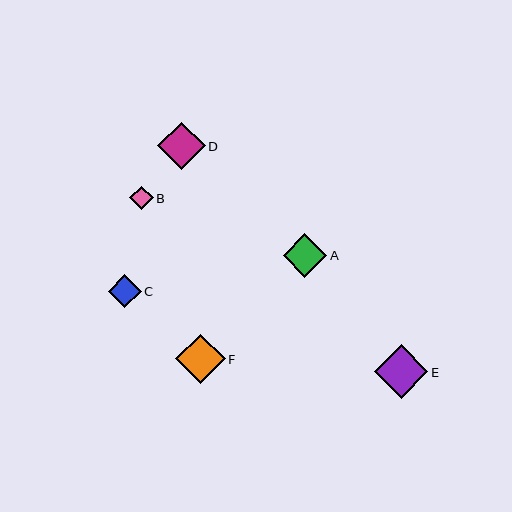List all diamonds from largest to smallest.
From largest to smallest: E, F, D, A, C, B.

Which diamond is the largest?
Diamond E is the largest with a size of approximately 53 pixels.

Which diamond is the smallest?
Diamond B is the smallest with a size of approximately 23 pixels.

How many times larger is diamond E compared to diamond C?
Diamond E is approximately 1.6 times the size of diamond C.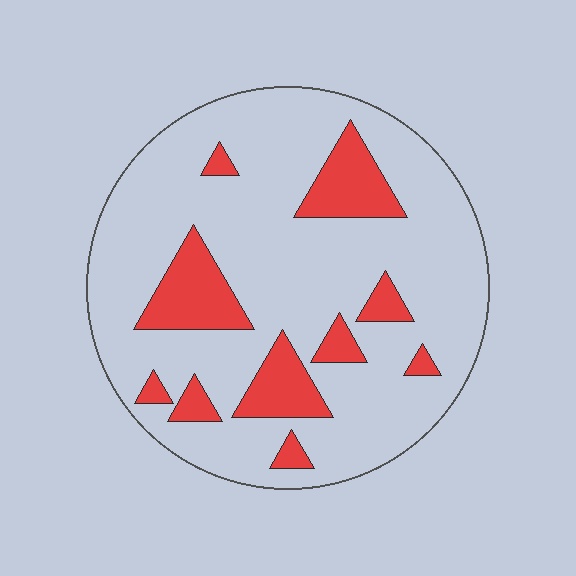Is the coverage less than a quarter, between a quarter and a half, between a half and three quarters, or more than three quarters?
Less than a quarter.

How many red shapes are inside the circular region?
10.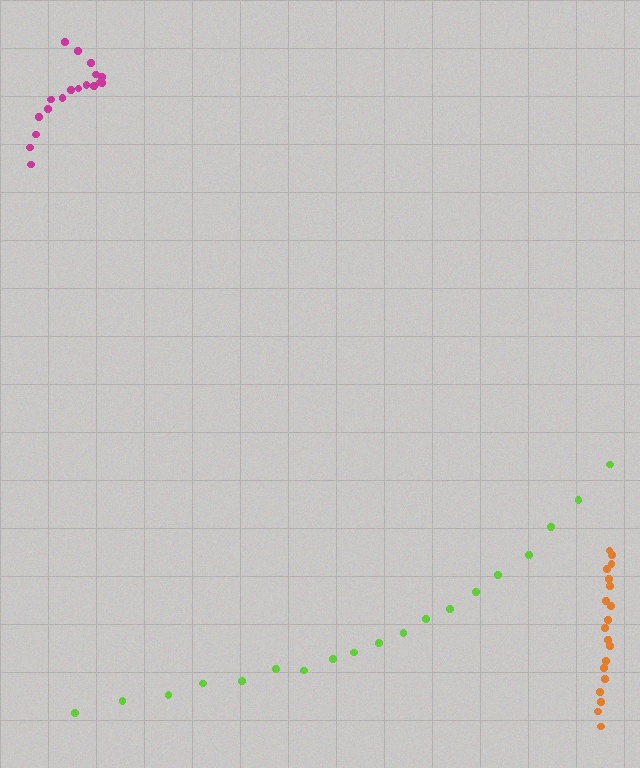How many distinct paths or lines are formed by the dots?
There are 3 distinct paths.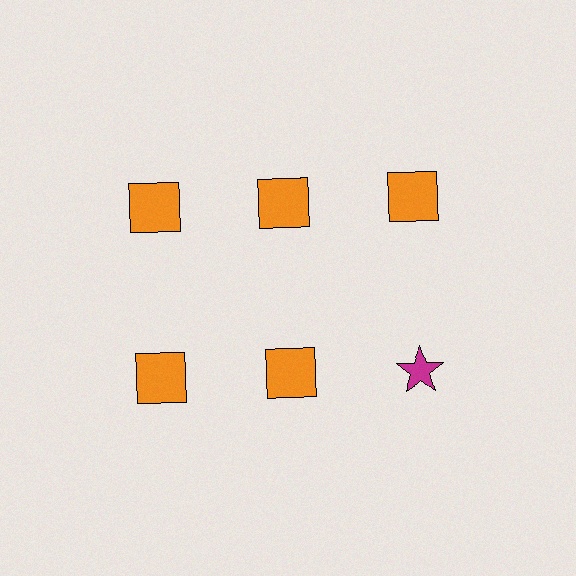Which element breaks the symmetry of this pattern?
The magenta star in the second row, center column breaks the symmetry. All other shapes are orange squares.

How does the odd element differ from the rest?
It differs in both color (magenta instead of orange) and shape (star instead of square).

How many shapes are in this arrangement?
There are 6 shapes arranged in a grid pattern.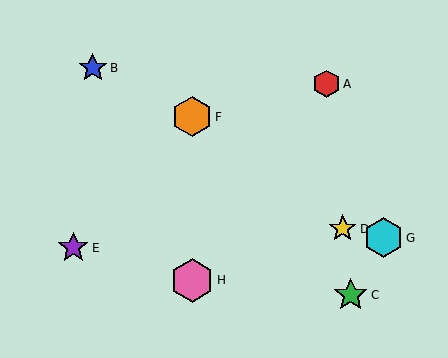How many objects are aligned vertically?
2 objects (F, H) are aligned vertically.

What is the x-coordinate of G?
Object G is at x≈383.